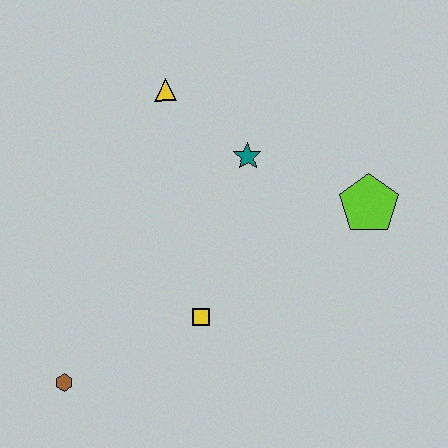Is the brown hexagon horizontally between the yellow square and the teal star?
No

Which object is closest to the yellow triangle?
The teal star is closest to the yellow triangle.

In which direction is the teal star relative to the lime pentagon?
The teal star is to the left of the lime pentagon.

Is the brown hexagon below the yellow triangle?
Yes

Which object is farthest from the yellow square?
The yellow triangle is farthest from the yellow square.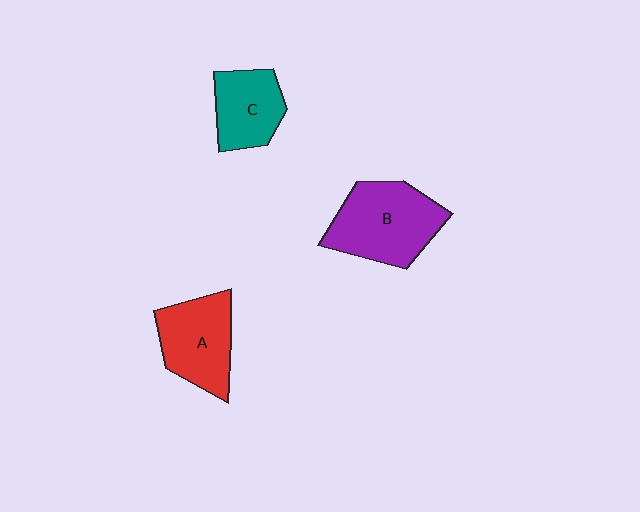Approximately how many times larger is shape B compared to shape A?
Approximately 1.2 times.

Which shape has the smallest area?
Shape C (teal).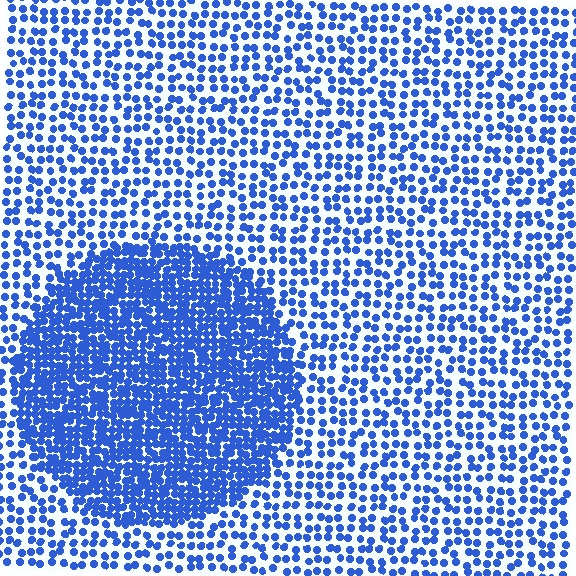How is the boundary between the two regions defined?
The boundary is defined by a change in element density (approximately 2.3x ratio). All elements are the same color, size, and shape.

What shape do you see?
I see a circle.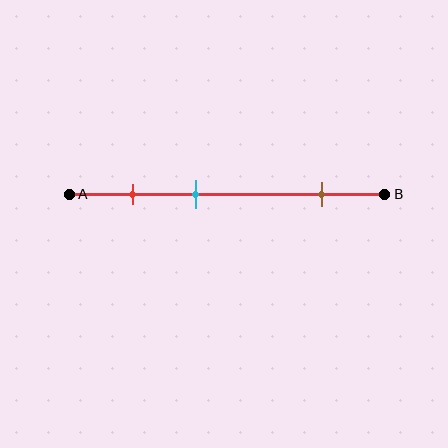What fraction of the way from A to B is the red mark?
The red mark is approximately 20% (0.2) of the way from A to B.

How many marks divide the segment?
There are 3 marks dividing the segment.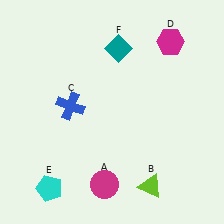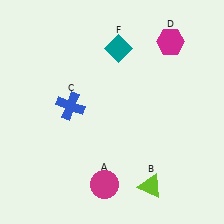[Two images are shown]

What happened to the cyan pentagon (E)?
The cyan pentagon (E) was removed in Image 2. It was in the bottom-left area of Image 1.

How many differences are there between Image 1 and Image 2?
There is 1 difference between the two images.